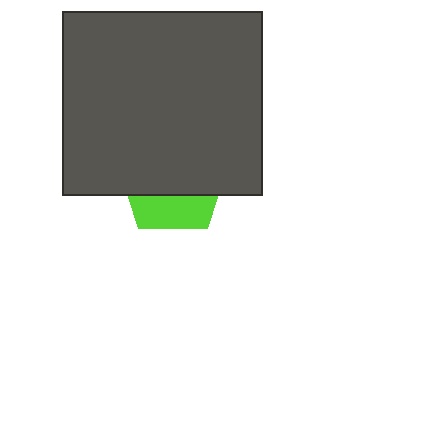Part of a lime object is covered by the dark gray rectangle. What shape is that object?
It is a pentagon.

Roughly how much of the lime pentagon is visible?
A small part of it is visible (roughly 33%).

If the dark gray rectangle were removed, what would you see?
You would see the complete lime pentagon.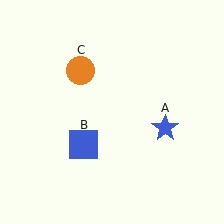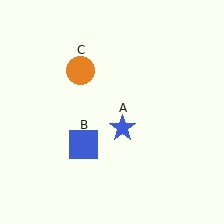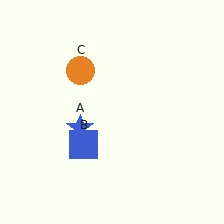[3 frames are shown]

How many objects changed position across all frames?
1 object changed position: blue star (object A).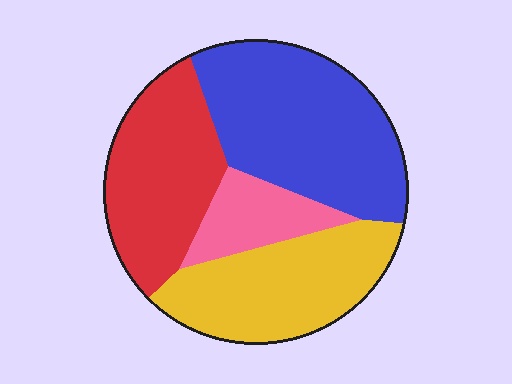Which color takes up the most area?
Blue, at roughly 35%.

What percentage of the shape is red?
Red takes up about one quarter (1/4) of the shape.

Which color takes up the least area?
Pink, at roughly 10%.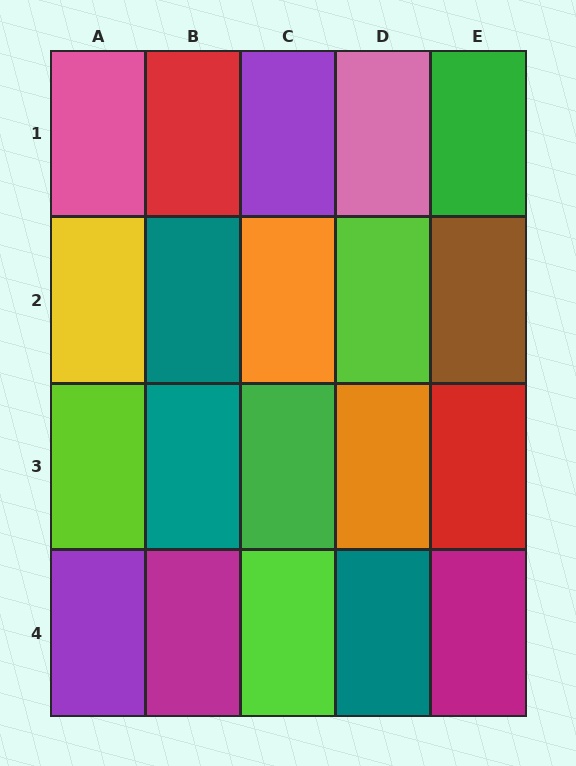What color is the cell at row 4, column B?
Magenta.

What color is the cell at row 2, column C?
Orange.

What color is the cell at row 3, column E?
Red.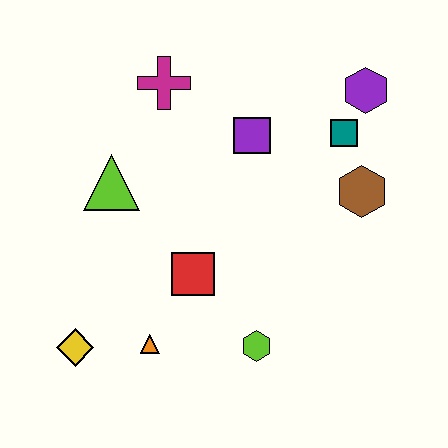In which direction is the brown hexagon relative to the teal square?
The brown hexagon is below the teal square.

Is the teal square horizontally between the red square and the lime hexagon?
No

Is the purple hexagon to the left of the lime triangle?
No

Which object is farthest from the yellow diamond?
The purple hexagon is farthest from the yellow diamond.